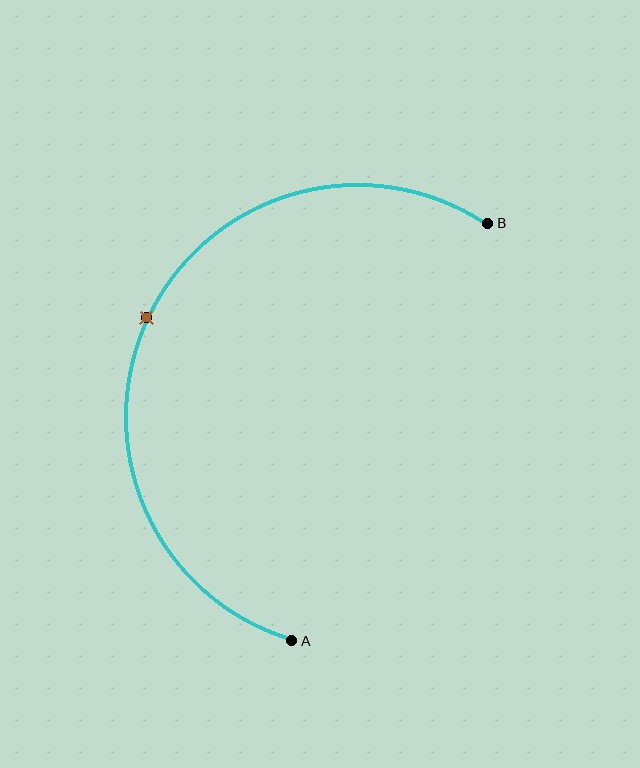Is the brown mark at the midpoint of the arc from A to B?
Yes. The brown mark lies on the arc at equal arc-length from both A and B — it is the arc midpoint.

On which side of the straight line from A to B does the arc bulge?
The arc bulges to the left of the straight line connecting A and B.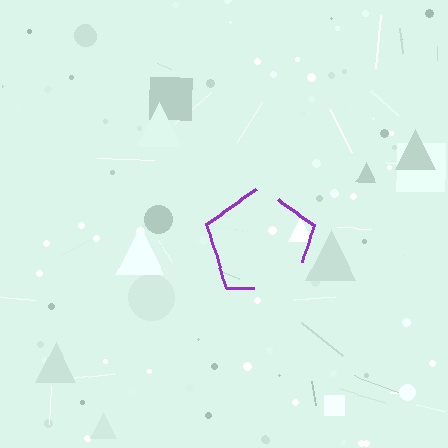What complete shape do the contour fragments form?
The contour fragments form a pentagon.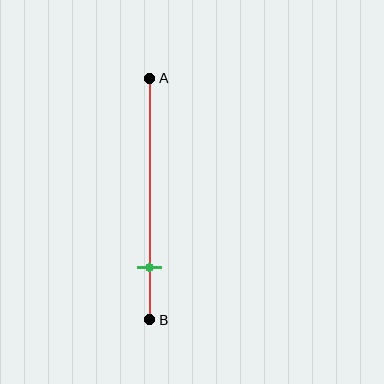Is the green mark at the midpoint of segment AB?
No, the mark is at about 80% from A, not at the 50% midpoint.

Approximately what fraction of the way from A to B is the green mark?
The green mark is approximately 80% of the way from A to B.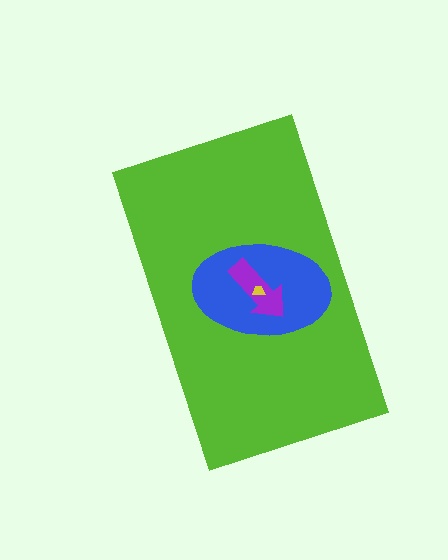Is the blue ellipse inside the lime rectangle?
Yes.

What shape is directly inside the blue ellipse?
The purple arrow.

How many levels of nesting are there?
4.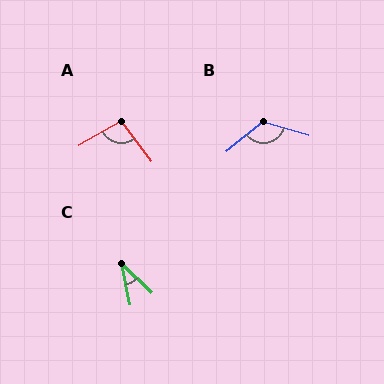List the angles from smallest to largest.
C (35°), A (96°), B (124°).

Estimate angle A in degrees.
Approximately 96 degrees.